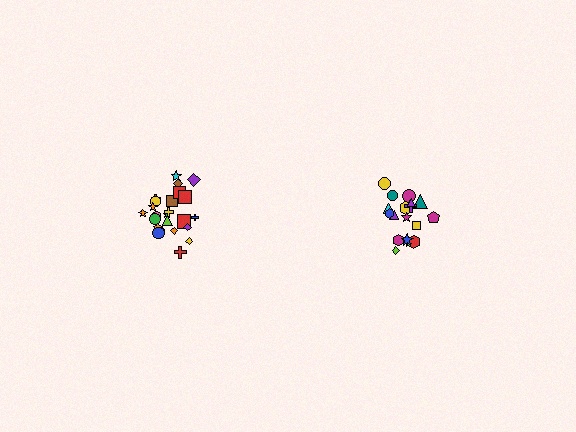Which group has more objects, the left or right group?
The left group.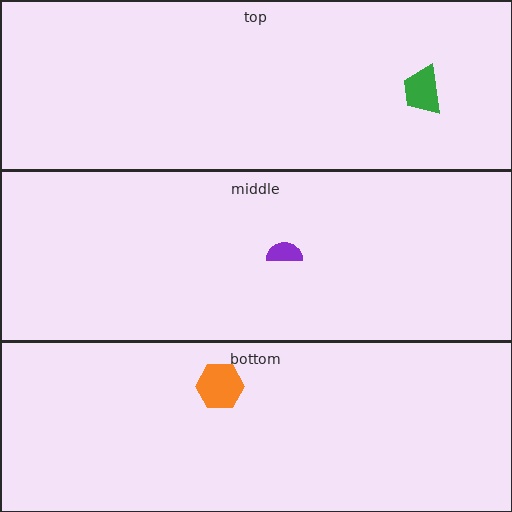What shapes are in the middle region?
The purple semicircle.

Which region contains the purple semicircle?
The middle region.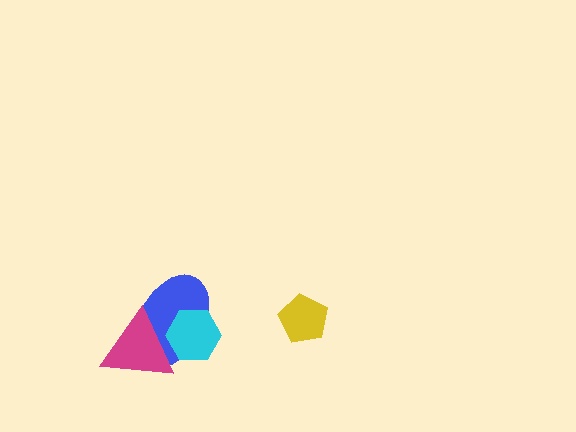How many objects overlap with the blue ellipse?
2 objects overlap with the blue ellipse.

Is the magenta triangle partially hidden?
Yes, it is partially covered by another shape.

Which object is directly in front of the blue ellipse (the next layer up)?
The magenta triangle is directly in front of the blue ellipse.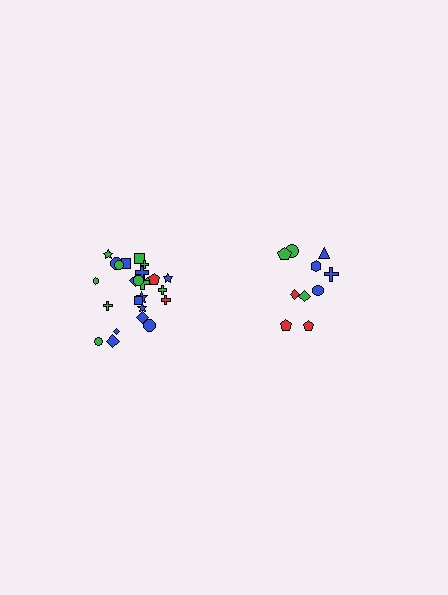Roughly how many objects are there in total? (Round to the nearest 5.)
Roughly 35 objects in total.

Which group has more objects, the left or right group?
The left group.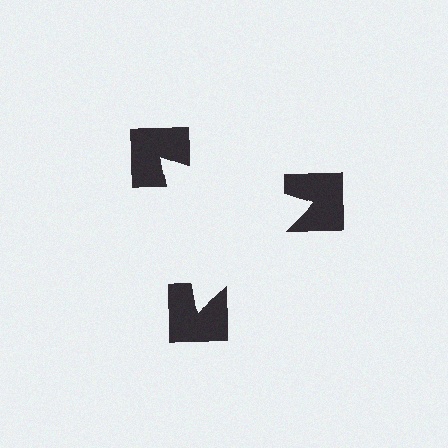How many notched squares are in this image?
There are 3 — one at each vertex of the illusory triangle.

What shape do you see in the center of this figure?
An illusory triangle — its edges are inferred from the aligned wedge cuts in the notched squares, not physically drawn.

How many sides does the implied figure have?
3 sides.